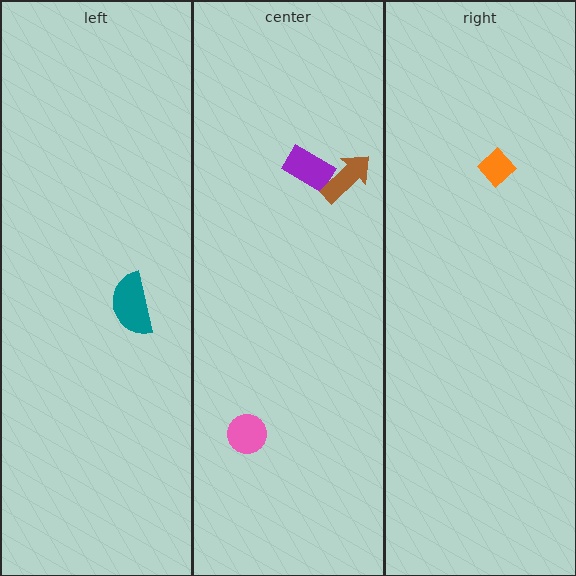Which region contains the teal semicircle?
The left region.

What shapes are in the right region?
The orange diamond.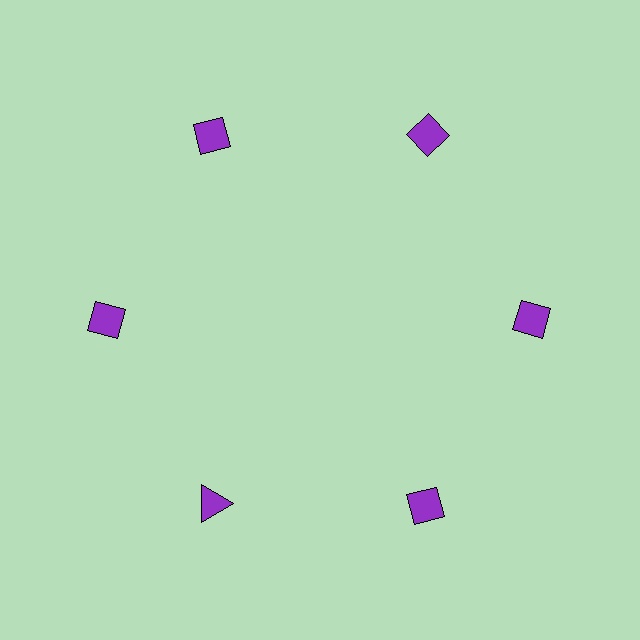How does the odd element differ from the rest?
It has a different shape: triangle instead of diamond.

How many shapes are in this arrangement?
There are 6 shapes arranged in a ring pattern.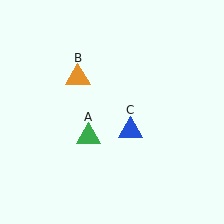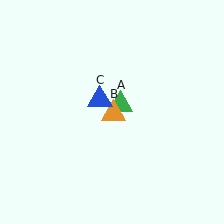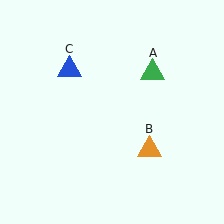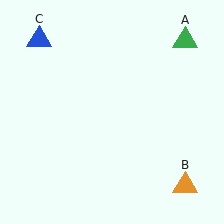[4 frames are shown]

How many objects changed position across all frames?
3 objects changed position: green triangle (object A), orange triangle (object B), blue triangle (object C).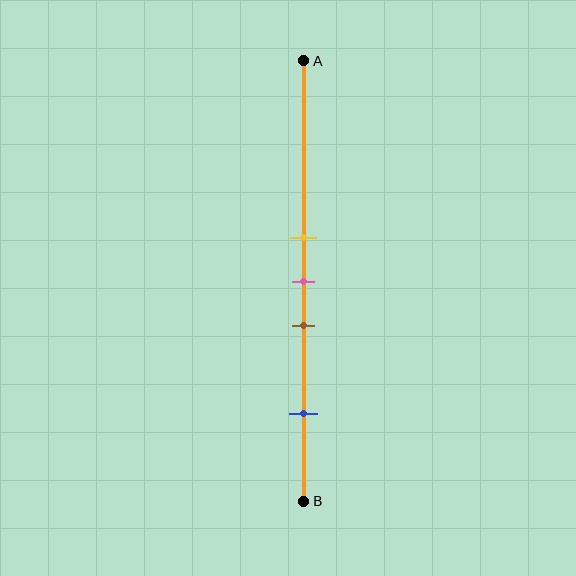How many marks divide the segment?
There are 4 marks dividing the segment.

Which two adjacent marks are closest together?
The yellow and pink marks are the closest adjacent pair.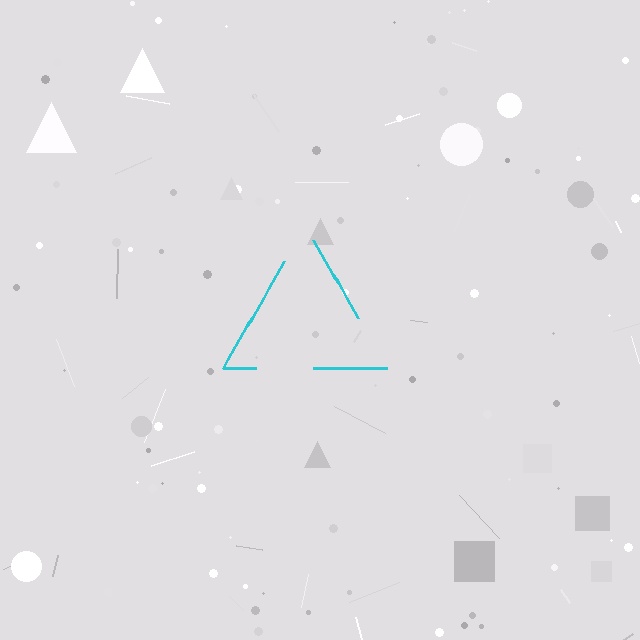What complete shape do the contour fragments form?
The contour fragments form a triangle.